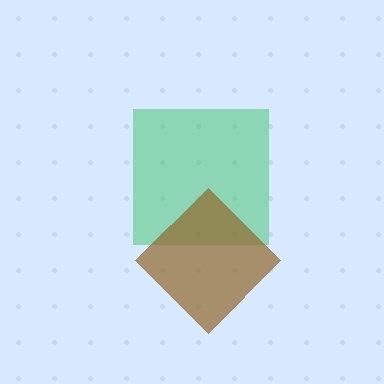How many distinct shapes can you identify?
There are 2 distinct shapes: a green square, a brown diamond.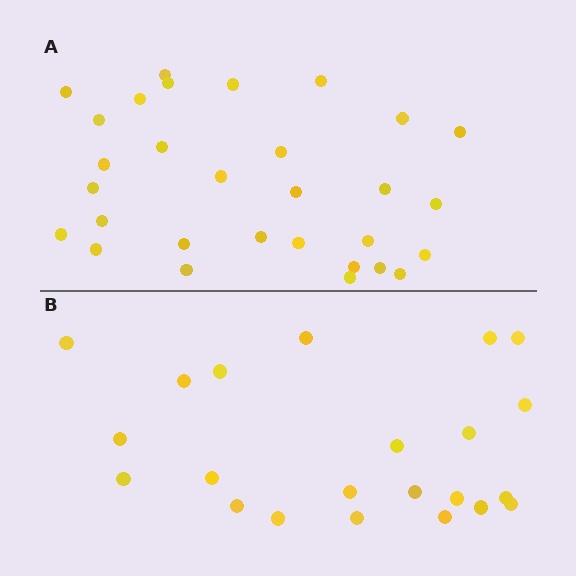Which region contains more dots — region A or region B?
Region A (the top region) has more dots.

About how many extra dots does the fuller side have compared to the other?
Region A has roughly 8 or so more dots than region B.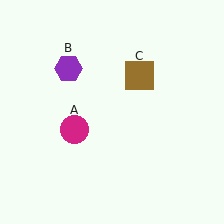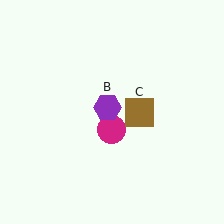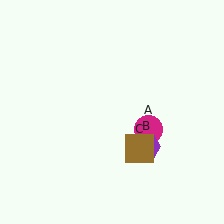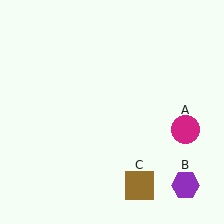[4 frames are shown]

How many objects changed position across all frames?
3 objects changed position: magenta circle (object A), purple hexagon (object B), brown square (object C).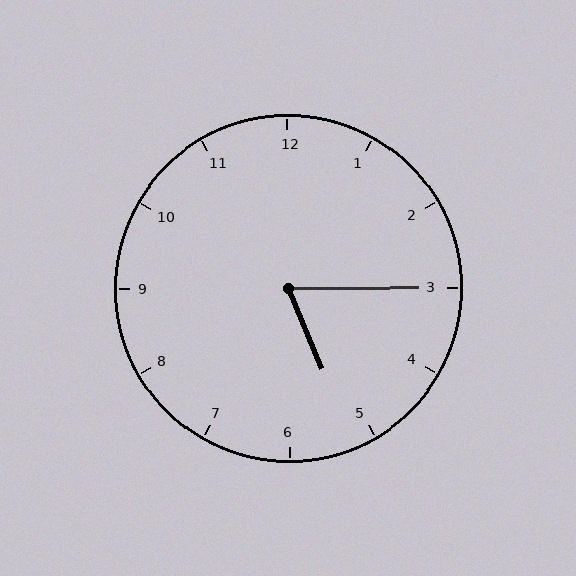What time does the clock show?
5:15.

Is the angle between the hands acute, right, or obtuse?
It is acute.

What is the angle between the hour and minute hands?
Approximately 68 degrees.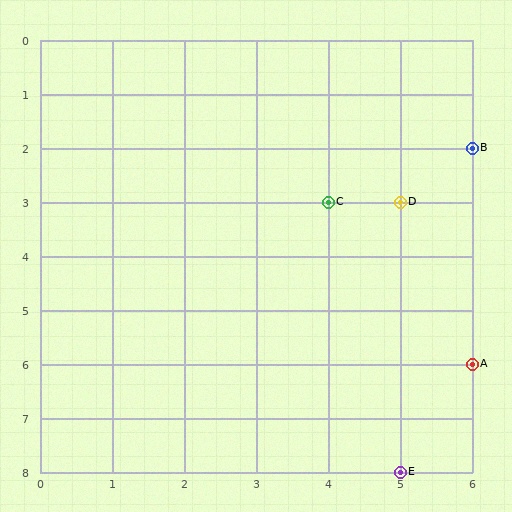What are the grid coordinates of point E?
Point E is at grid coordinates (5, 8).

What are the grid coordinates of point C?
Point C is at grid coordinates (4, 3).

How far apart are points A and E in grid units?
Points A and E are 1 column and 2 rows apart (about 2.2 grid units diagonally).